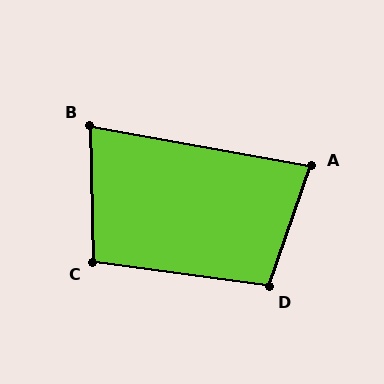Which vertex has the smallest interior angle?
B, at approximately 79 degrees.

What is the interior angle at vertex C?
Approximately 99 degrees (obtuse).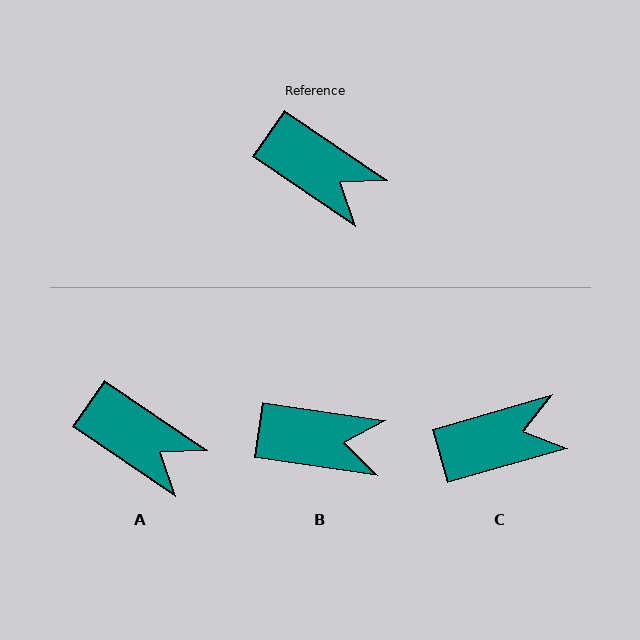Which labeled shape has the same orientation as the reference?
A.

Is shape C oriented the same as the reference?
No, it is off by about 50 degrees.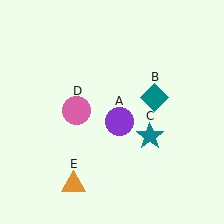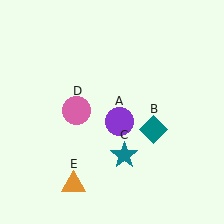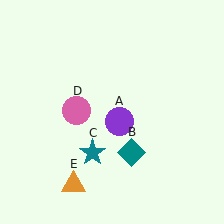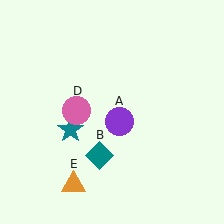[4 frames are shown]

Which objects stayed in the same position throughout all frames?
Purple circle (object A) and pink circle (object D) and orange triangle (object E) remained stationary.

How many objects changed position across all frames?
2 objects changed position: teal diamond (object B), teal star (object C).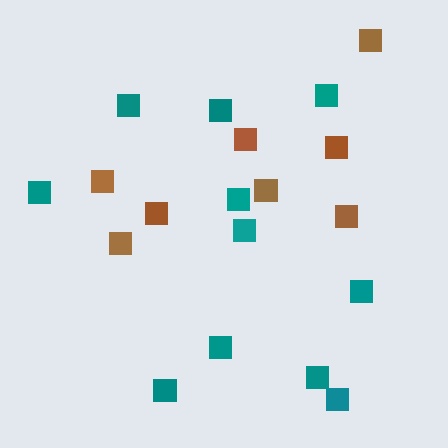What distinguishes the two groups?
There are 2 groups: one group of brown squares (8) and one group of teal squares (11).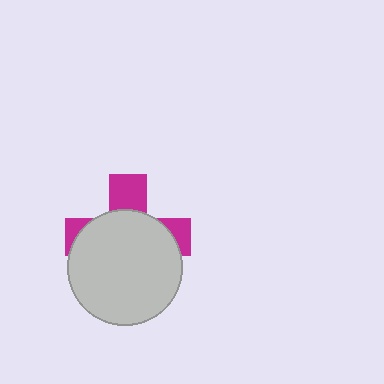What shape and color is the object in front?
The object in front is a light gray circle.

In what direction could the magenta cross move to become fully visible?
The magenta cross could move up. That would shift it out from behind the light gray circle entirely.